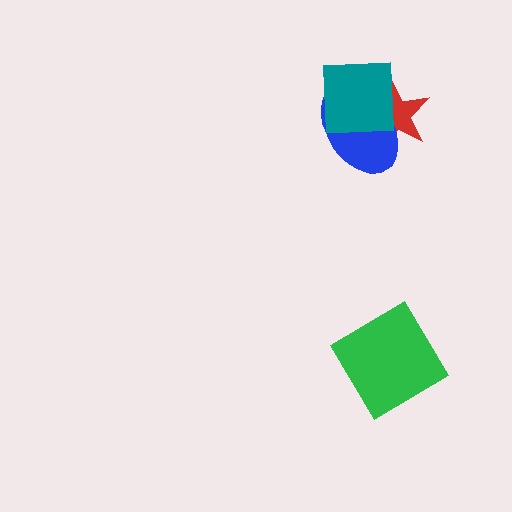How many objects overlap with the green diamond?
0 objects overlap with the green diamond.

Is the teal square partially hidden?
No, no other shape covers it.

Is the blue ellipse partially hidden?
Yes, it is partially covered by another shape.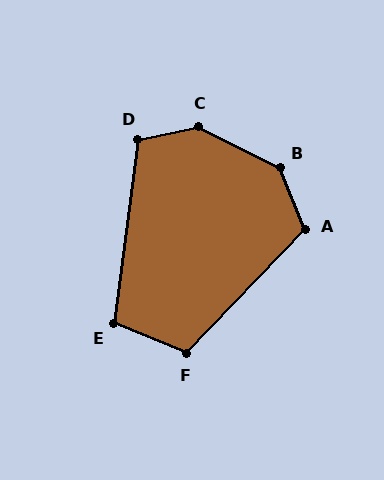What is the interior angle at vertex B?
Approximately 139 degrees (obtuse).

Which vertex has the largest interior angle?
C, at approximately 140 degrees.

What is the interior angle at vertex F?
Approximately 111 degrees (obtuse).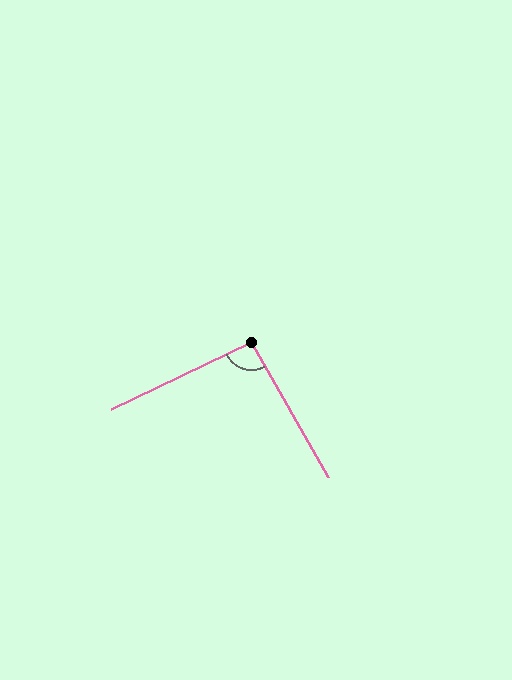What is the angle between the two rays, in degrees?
Approximately 94 degrees.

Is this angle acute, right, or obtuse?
It is approximately a right angle.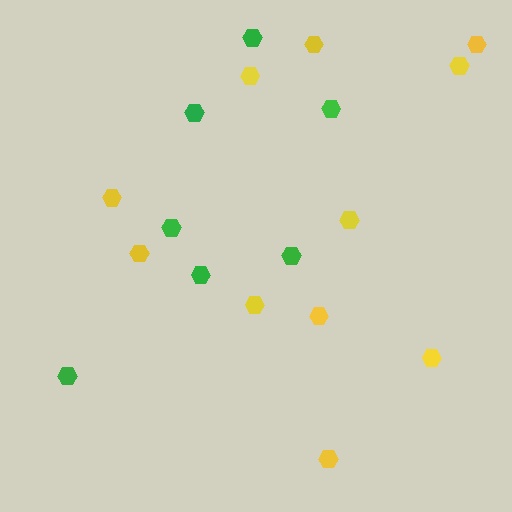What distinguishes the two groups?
There are 2 groups: one group of yellow hexagons (11) and one group of green hexagons (7).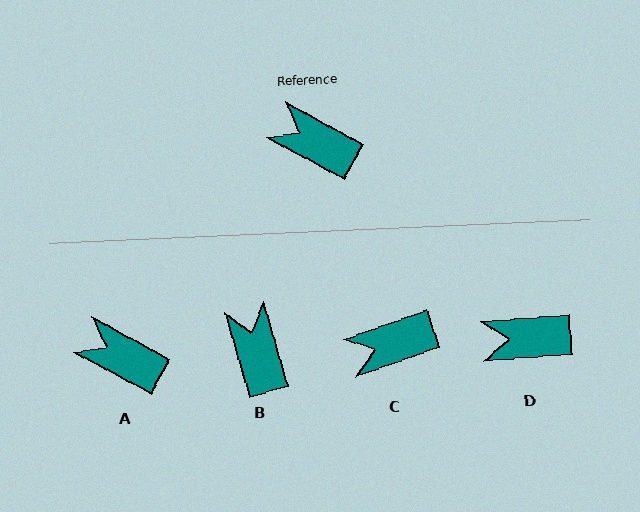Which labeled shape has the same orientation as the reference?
A.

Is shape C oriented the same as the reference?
No, it is off by about 48 degrees.